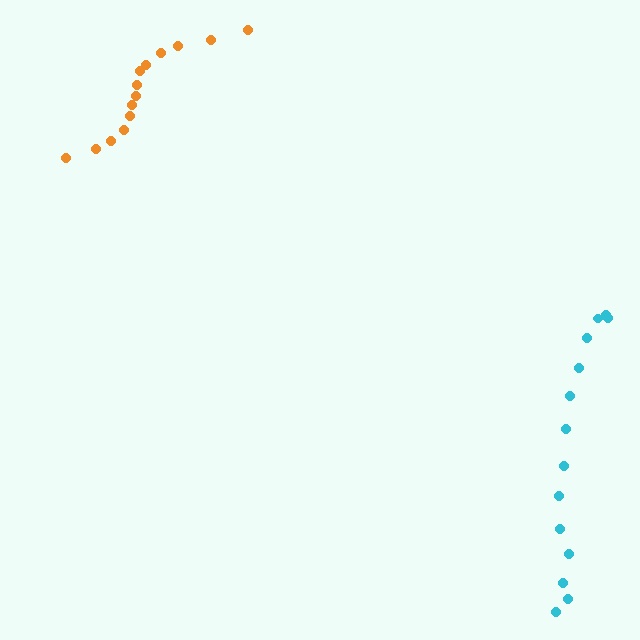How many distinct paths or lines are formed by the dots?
There are 2 distinct paths.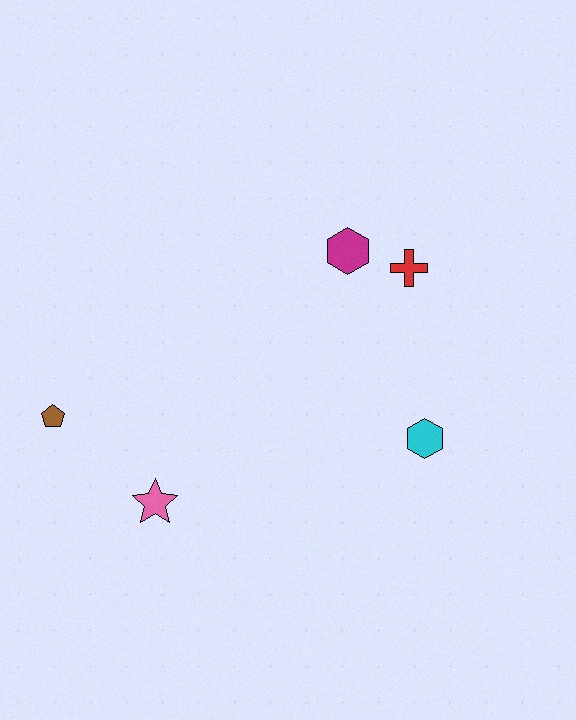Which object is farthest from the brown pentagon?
The red cross is farthest from the brown pentagon.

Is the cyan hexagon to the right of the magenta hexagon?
Yes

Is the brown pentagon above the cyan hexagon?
Yes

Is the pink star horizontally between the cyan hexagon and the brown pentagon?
Yes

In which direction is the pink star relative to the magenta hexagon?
The pink star is below the magenta hexagon.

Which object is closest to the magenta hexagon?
The red cross is closest to the magenta hexagon.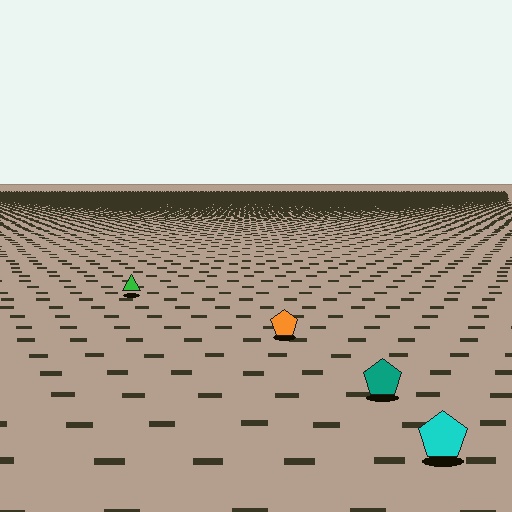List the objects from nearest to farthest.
From nearest to farthest: the cyan pentagon, the teal pentagon, the orange pentagon, the green triangle.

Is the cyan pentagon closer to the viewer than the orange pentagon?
Yes. The cyan pentagon is closer — you can tell from the texture gradient: the ground texture is coarser near it.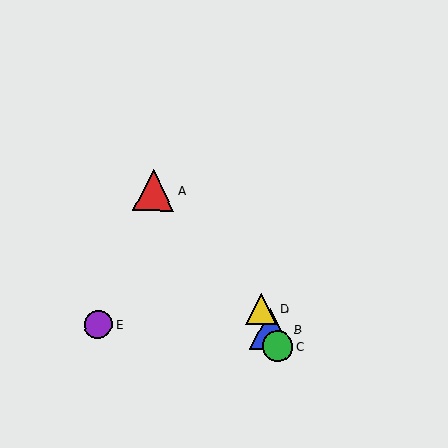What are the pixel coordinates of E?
Object E is at (98, 324).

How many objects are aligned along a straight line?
3 objects (B, C, D) are aligned along a straight line.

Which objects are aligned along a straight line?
Objects B, C, D are aligned along a straight line.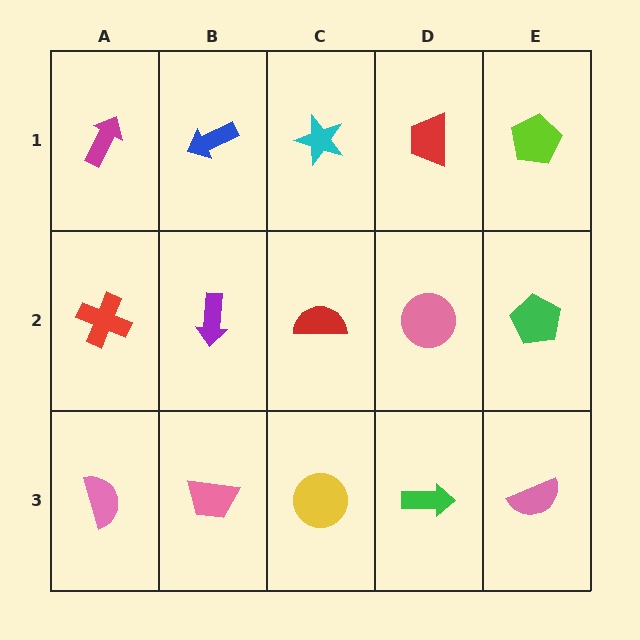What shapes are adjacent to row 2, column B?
A blue arrow (row 1, column B), a pink trapezoid (row 3, column B), a red cross (row 2, column A), a red semicircle (row 2, column C).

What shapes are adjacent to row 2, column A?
A magenta arrow (row 1, column A), a pink semicircle (row 3, column A), a purple arrow (row 2, column B).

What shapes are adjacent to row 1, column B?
A purple arrow (row 2, column B), a magenta arrow (row 1, column A), a cyan star (row 1, column C).